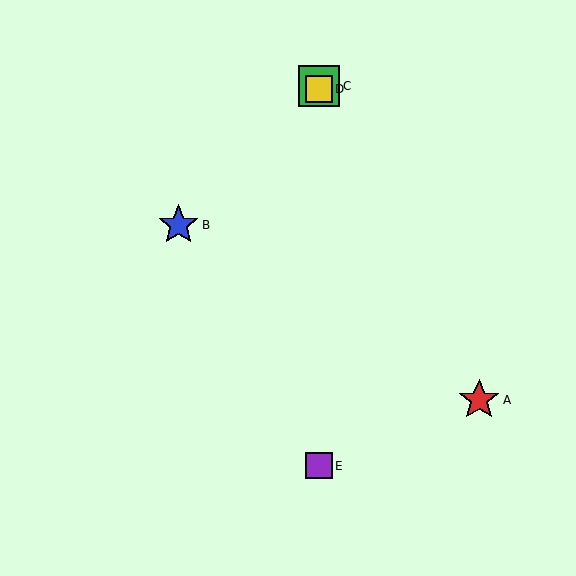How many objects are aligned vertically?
3 objects (C, D, E) are aligned vertically.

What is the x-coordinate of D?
Object D is at x≈319.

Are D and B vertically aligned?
No, D is at x≈319 and B is at x≈178.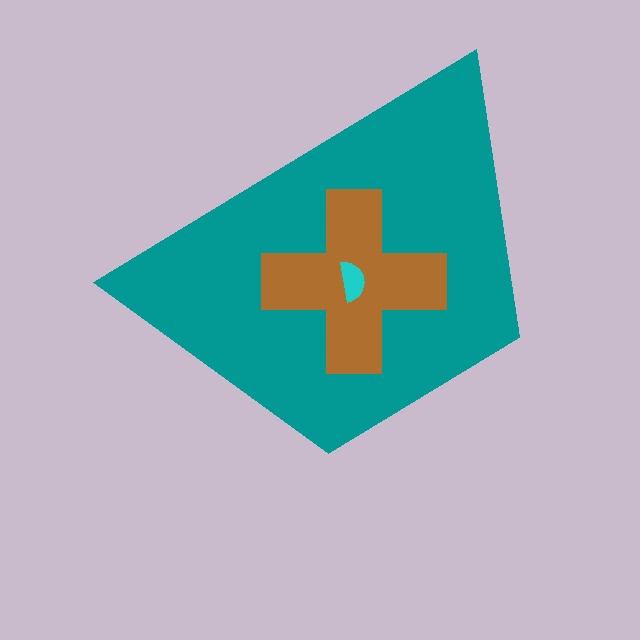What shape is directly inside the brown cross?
The cyan semicircle.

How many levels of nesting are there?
3.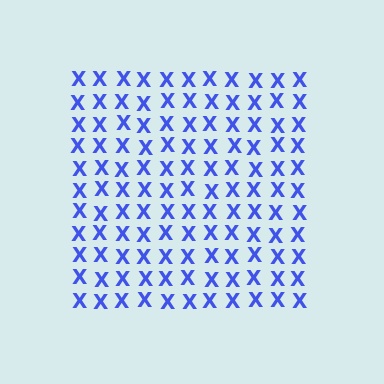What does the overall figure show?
The overall figure shows a square.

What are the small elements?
The small elements are letter X's.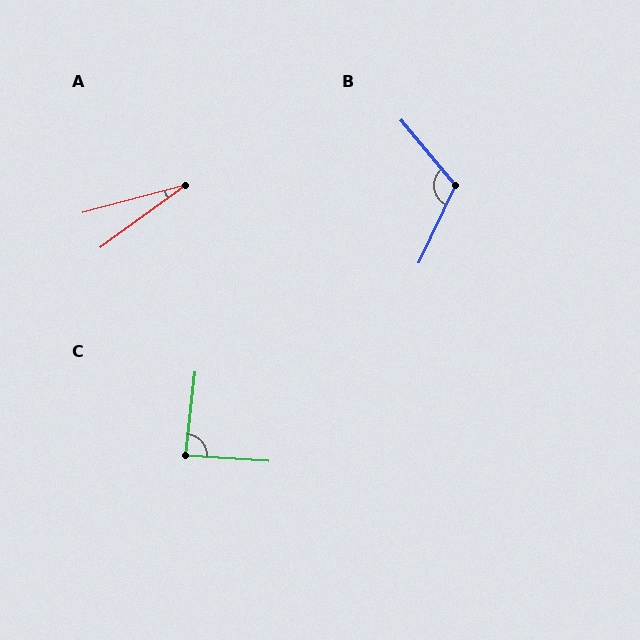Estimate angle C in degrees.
Approximately 87 degrees.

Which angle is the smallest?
A, at approximately 21 degrees.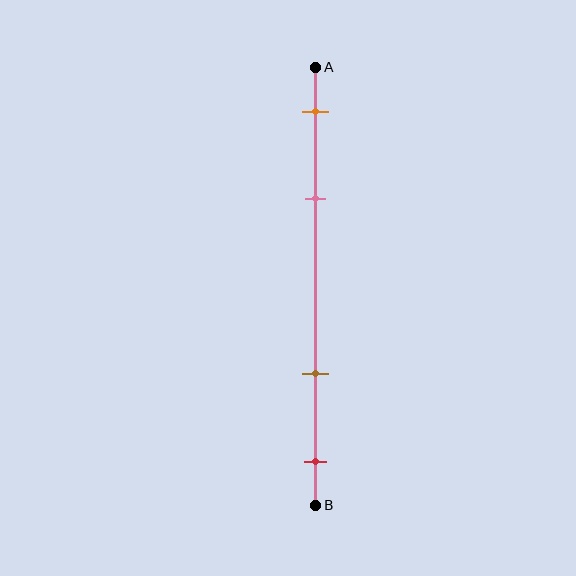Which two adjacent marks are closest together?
The orange and pink marks are the closest adjacent pair.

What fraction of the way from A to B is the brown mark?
The brown mark is approximately 70% (0.7) of the way from A to B.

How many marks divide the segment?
There are 4 marks dividing the segment.